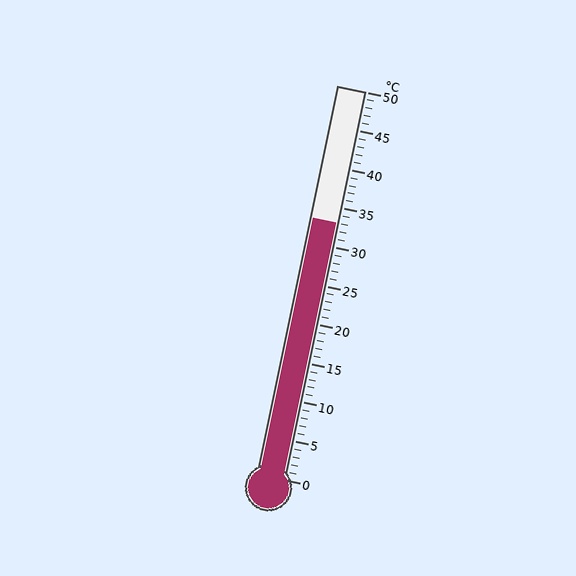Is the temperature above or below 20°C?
The temperature is above 20°C.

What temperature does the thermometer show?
The thermometer shows approximately 33°C.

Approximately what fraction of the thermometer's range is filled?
The thermometer is filled to approximately 65% of its range.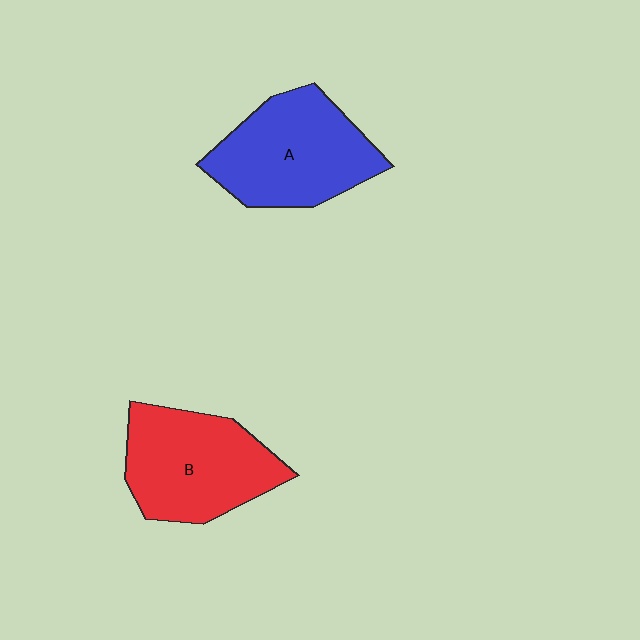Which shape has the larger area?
Shape A (blue).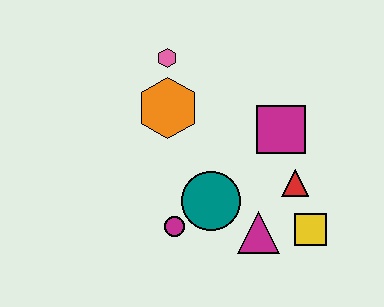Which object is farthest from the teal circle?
The pink hexagon is farthest from the teal circle.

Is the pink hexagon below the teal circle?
No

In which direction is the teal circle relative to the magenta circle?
The teal circle is to the right of the magenta circle.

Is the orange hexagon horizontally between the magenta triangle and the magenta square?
No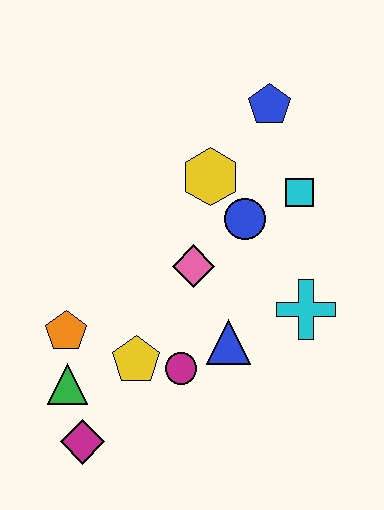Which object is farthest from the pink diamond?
The magenta diamond is farthest from the pink diamond.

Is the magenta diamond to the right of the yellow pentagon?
No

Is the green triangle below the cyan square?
Yes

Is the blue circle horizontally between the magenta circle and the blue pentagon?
Yes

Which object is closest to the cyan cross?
The blue triangle is closest to the cyan cross.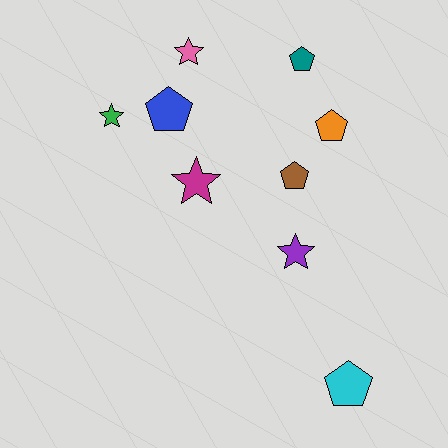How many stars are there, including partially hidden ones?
There are 4 stars.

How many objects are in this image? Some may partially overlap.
There are 9 objects.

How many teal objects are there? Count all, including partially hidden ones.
There is 1 teal object.